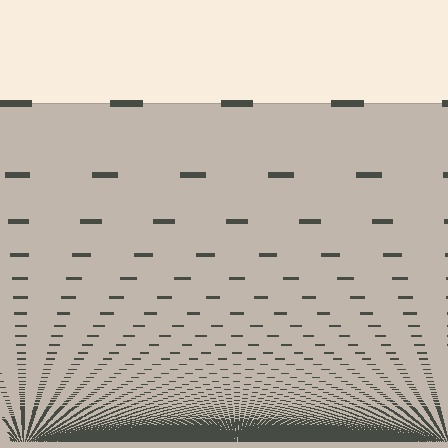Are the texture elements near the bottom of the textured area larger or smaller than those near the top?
Smaller. The gradient is inverted — elements near the bottom are smaller and denser.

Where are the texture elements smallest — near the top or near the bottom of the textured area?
Near the bottom.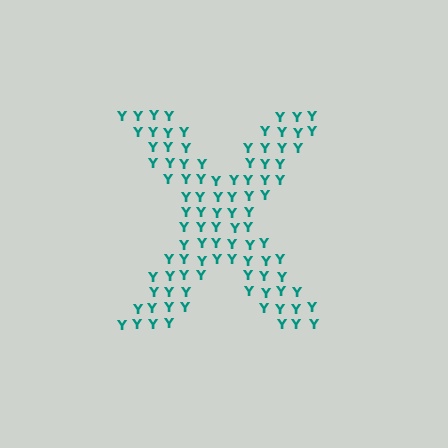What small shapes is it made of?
It is made of small letter Y's.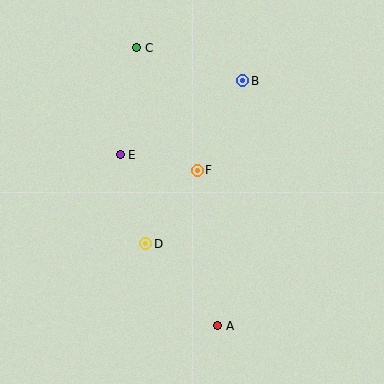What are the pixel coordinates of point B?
Point B is at (243, 81).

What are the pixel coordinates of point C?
Point C is at (137, 48).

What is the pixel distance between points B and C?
The distance between B and C is 111 pixels.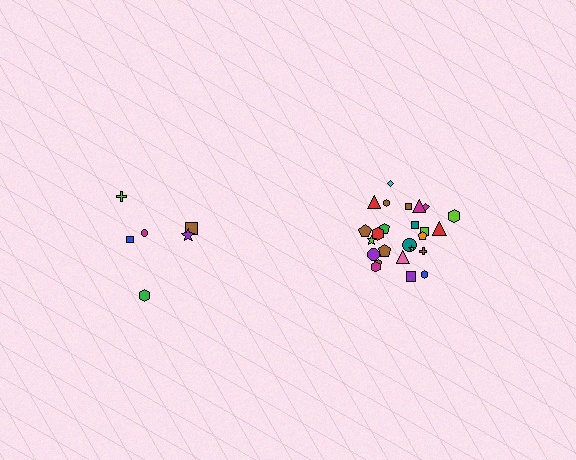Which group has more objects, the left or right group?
The right group.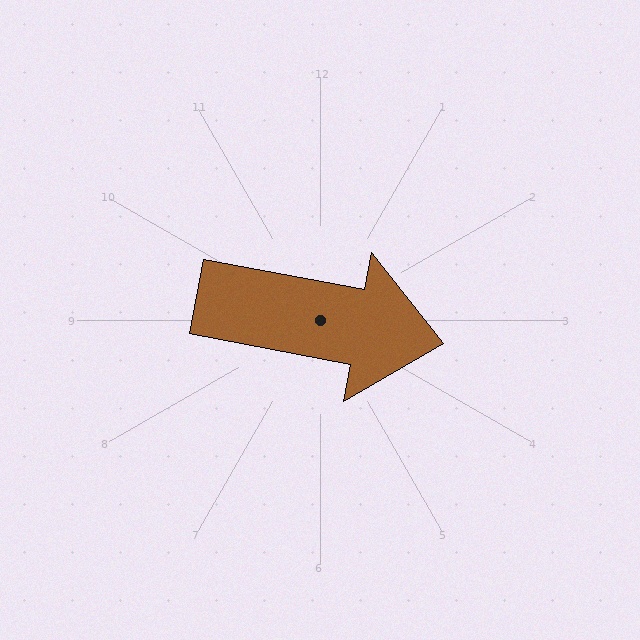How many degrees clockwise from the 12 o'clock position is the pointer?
Approximately 101 degrees.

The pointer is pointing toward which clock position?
Roughly 3 o'clock.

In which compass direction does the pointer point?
East.